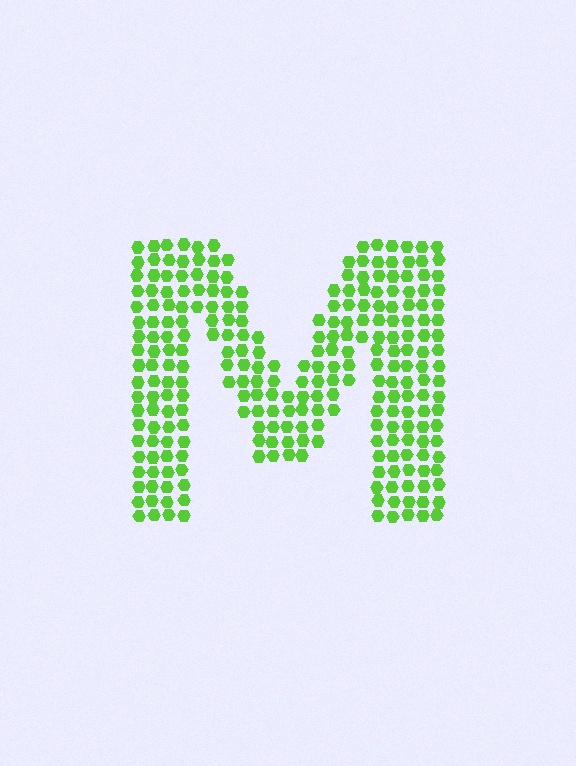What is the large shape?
The large shape is the letter M.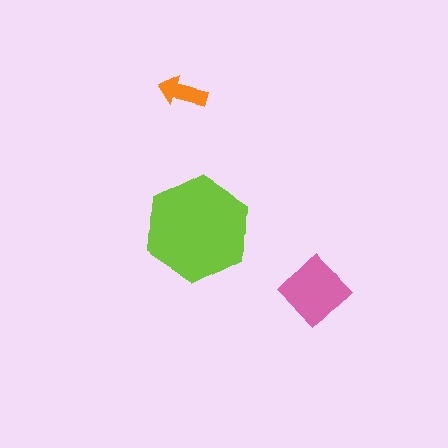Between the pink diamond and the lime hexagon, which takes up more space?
The lime hexagon.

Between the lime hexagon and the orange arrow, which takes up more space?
The lime hexagon.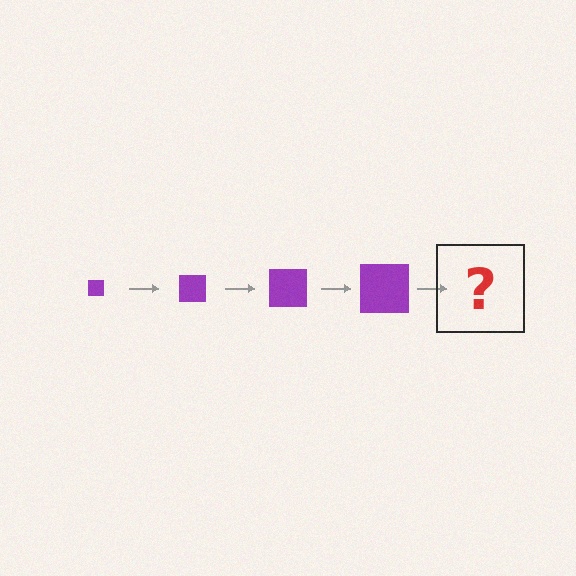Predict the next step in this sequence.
The next step is a purple square, larger than the previous one.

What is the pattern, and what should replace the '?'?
The pattern is that the square gets progressively larger each step. The '?' should be a purple square, larger than the previous one.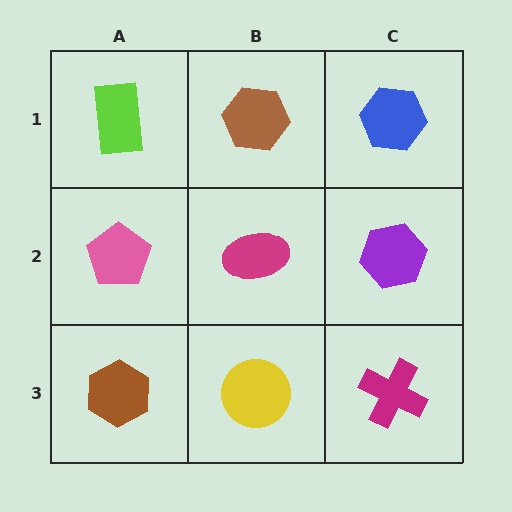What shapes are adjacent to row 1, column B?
A magenta ellipse (row 2, column B), a lime rectangle (row 1, column A), a blue hexagon (row 1, column C).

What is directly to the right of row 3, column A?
A yellow circle.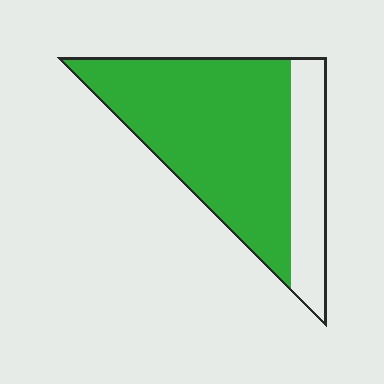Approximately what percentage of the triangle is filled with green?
Approximately 75%.